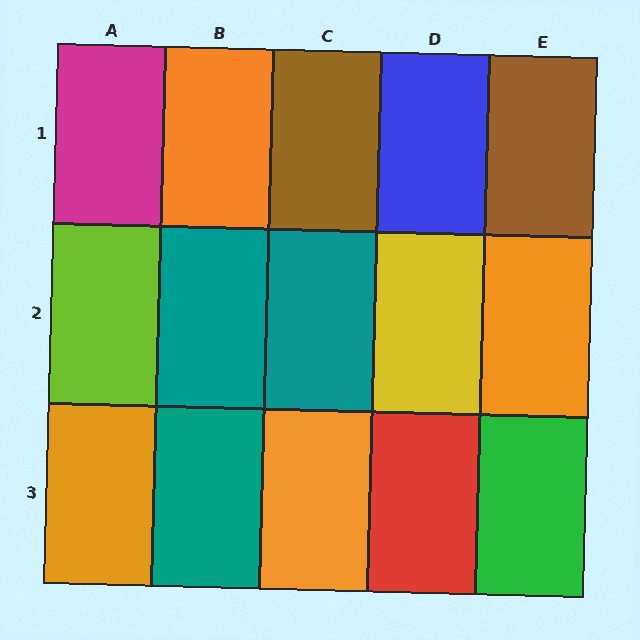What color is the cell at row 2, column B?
Teal.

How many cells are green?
1 cell is green.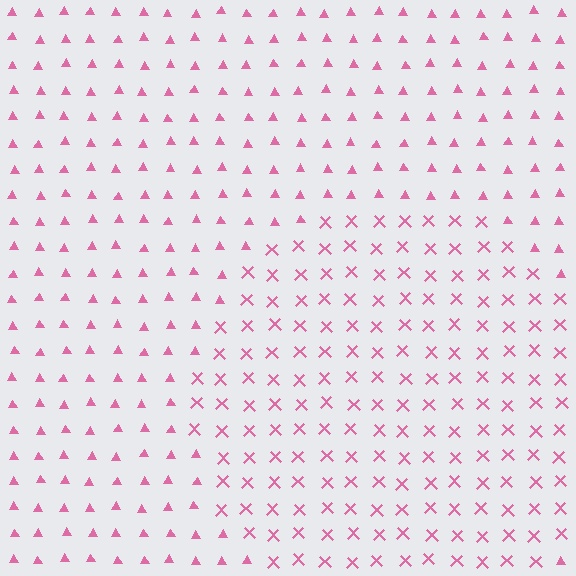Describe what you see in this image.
The image is filled with small pink elements arranged in a uniform grid. A circle-shaped region contains X marks, while the surrounding area contains triangles. The boundary is defined purely by the change in element shape.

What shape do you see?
I see a circle.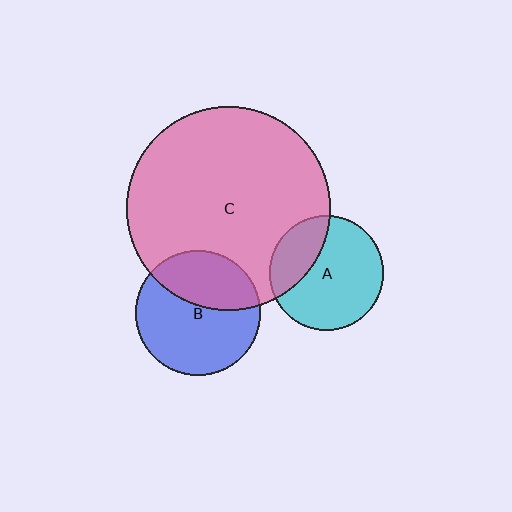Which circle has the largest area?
Circle C (pink).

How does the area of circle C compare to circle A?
Approximately 3.2 times.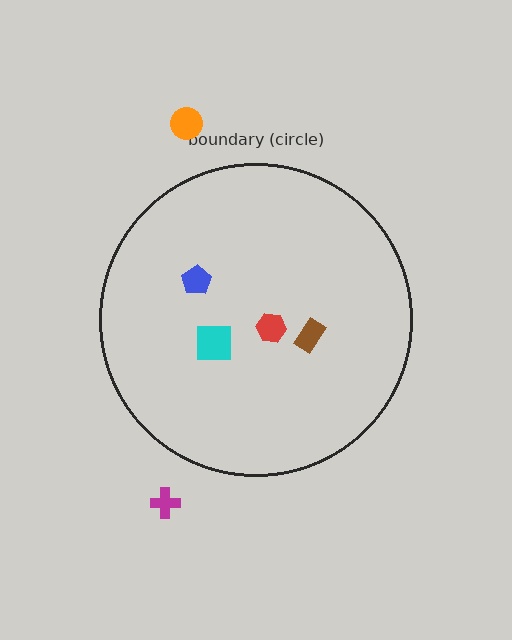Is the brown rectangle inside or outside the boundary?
Inside.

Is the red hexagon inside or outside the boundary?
Inside.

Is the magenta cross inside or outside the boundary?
Outside.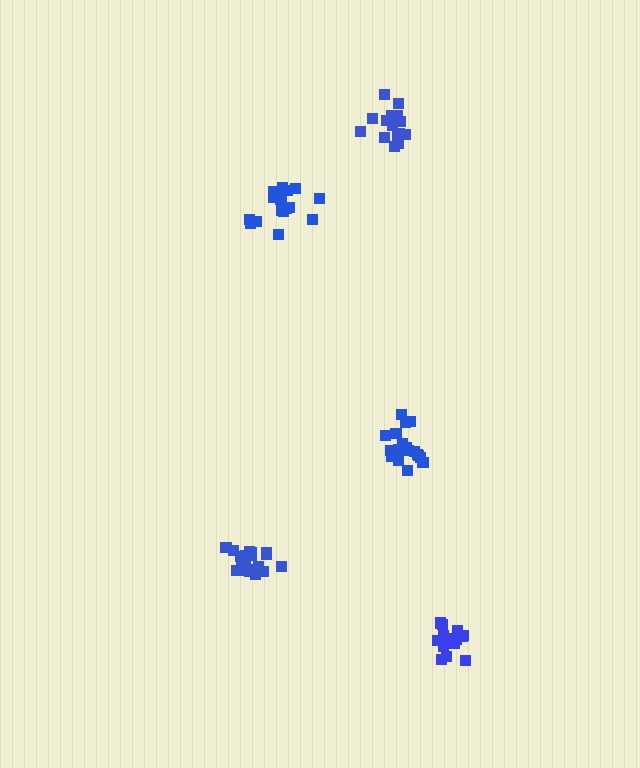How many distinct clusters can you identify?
There are 5 distinct clusters.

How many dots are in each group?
Group 1: 19 dots, Group 2: 15 dots, Group 3: 18 dots, Group 4: 15 dots, Group 5: 21 dots (88 total).